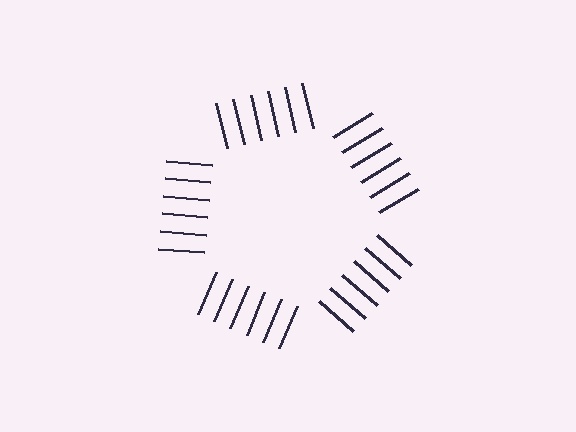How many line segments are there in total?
30 — 6 along each of the 5 edges.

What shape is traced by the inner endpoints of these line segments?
An illusory pentagon — the line segments terminate on its edges but no continuous stroke is drawn.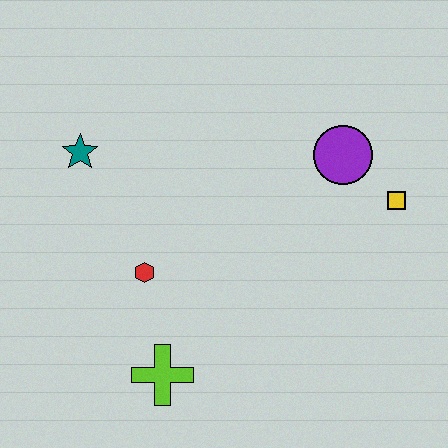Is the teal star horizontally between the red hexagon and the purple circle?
No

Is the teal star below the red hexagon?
No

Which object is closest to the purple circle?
The yellow square is closest to the purple circle.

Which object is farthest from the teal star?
The yellow square is farthest from the teal star.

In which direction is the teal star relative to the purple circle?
The teal star is to the left of the purple circle.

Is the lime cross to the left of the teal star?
No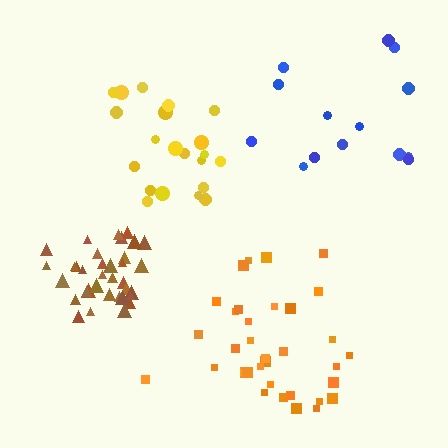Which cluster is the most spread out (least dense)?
Blue.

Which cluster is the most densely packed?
Brown.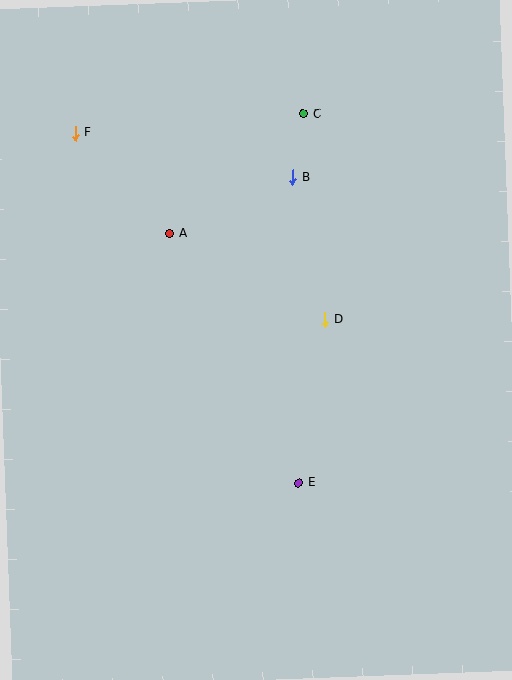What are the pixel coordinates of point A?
Point A is at (170, 233).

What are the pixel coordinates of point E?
Point E is at (299, 483).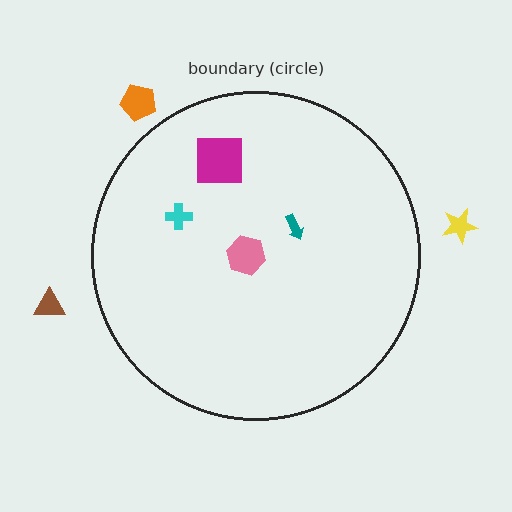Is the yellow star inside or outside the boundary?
Outside.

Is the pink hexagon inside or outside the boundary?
Inside.